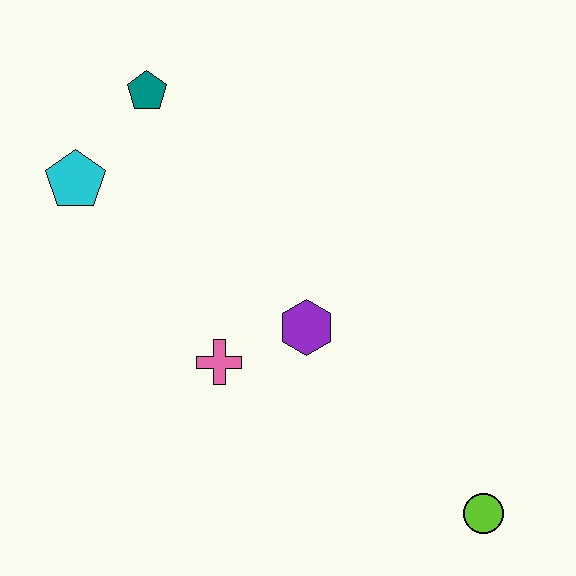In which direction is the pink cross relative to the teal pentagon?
The pink cross is below the teal pentagon.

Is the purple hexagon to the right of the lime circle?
No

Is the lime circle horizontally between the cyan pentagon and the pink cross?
No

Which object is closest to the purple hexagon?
The pink cross is closest to the purple hexagon.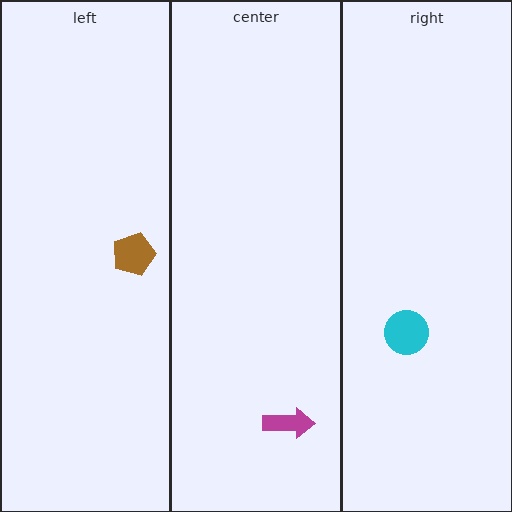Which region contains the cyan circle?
The right region.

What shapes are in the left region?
The brown pentagon.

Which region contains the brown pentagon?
The left region.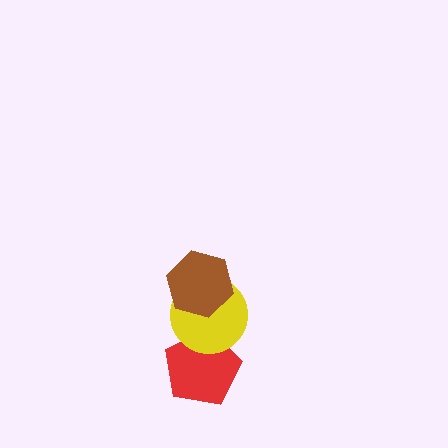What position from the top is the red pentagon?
The red pentagon is 3rd from the top.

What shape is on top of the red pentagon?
The yellow circle is on top of the red pentagon.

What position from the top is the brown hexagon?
The brown hexagon is 1st from the top.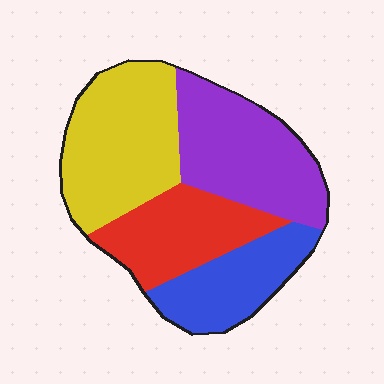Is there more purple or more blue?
Purple.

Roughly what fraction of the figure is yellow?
Yellow takes up about one third (1/3) of the figure.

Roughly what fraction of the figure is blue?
Blue covers 19% of the figure.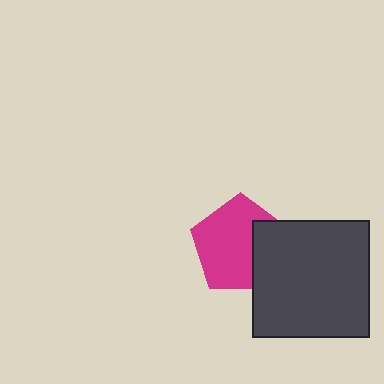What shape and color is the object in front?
The object in front is a dark gray square.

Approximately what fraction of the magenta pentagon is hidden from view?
Roughly 31% of the magenta pentagon is hidden behind the dark gray square.